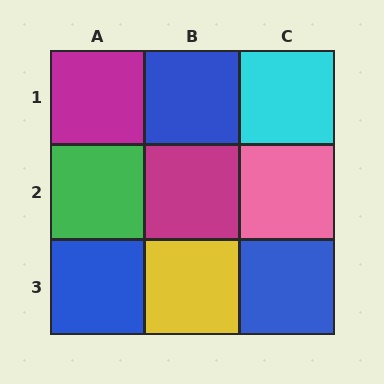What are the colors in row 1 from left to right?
Magenta, blue, cyan.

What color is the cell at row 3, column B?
Yellow.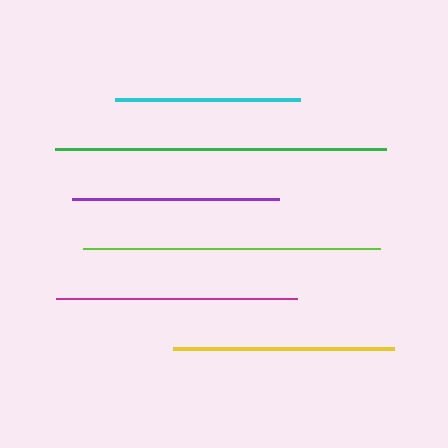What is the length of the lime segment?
The lime segment is approximately 298 pixels long.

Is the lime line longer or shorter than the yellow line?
The lime line is longer than the yellow line.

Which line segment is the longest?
The green line is the longest at approximately 331 pixels.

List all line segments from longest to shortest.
From longest to shortest: green, lime, magenta, yellow, purple, cyan.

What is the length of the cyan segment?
The cyan segment is approximately 184 pixels long.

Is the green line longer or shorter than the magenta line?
The green line is longer than the magenta line.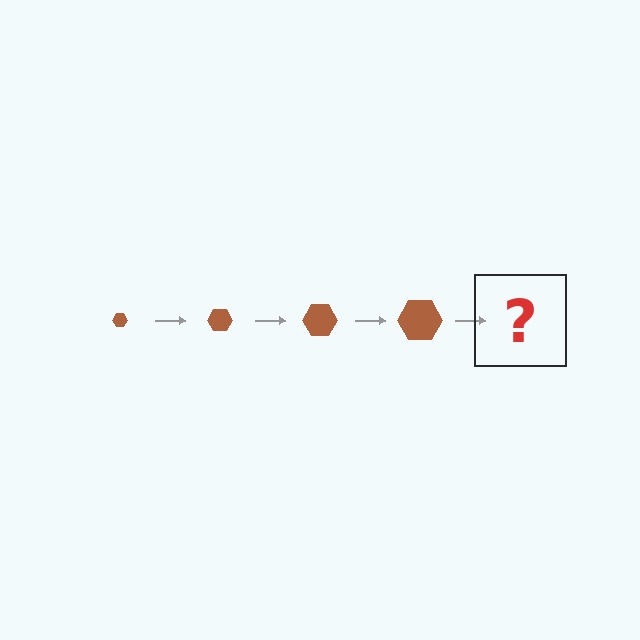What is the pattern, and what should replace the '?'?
The pattern is that the hexagon gets progressively larger each step. The '?' should be a brown hexagon, larger than the previous one.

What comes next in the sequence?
The next element should be a brown hexagon, larger than the previous one.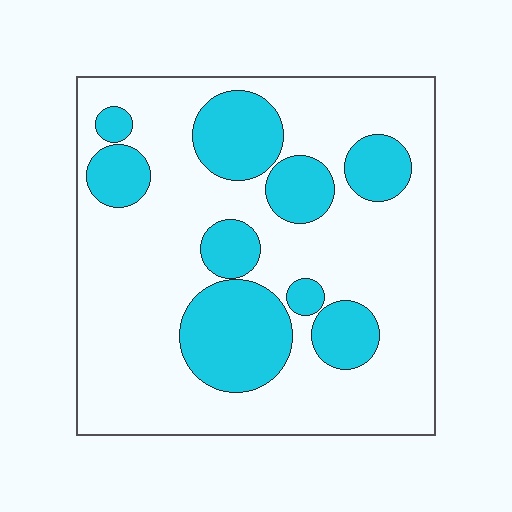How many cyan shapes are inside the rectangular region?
9.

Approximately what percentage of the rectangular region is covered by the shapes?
Approximately 30%.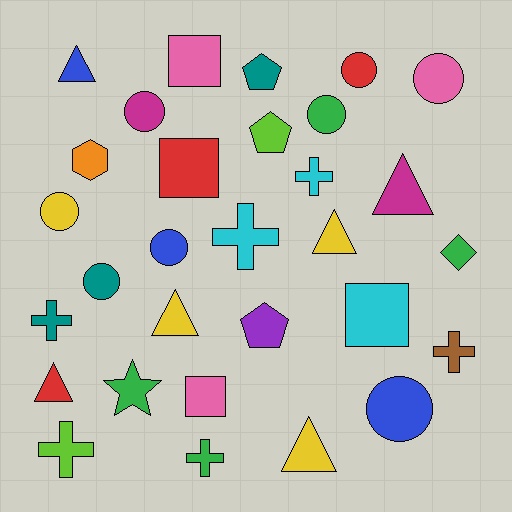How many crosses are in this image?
There are 6 crosses.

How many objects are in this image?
There are 30 objects.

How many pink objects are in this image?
There are 3 pink objects.